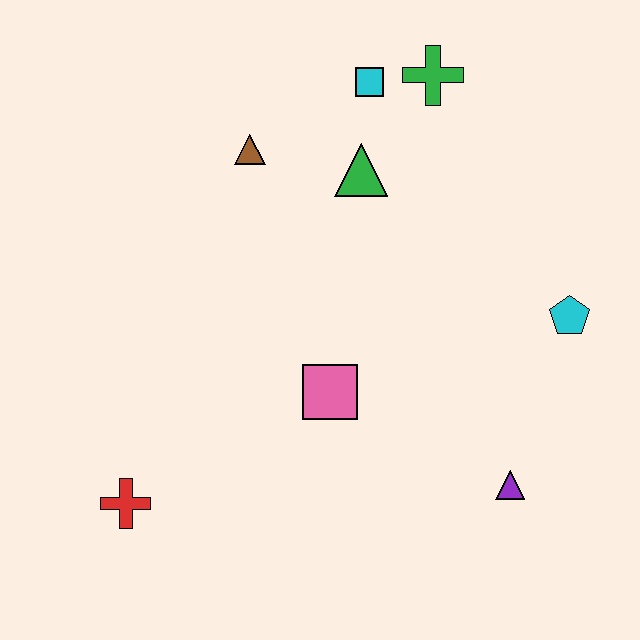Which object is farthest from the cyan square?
The red cross is farthest from the cyan square.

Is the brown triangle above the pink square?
Yes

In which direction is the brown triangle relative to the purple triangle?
The brown triangle is above the purple triangle.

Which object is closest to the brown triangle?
The green triangle is closest to the brown triangle.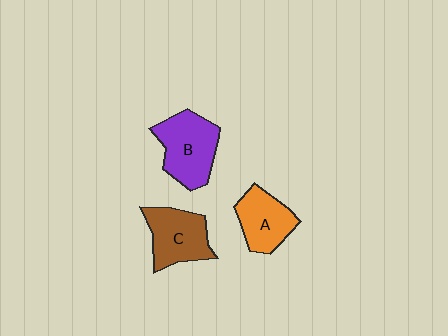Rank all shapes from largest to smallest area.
From largest to smallest: B (purple), C (brown), A (orange).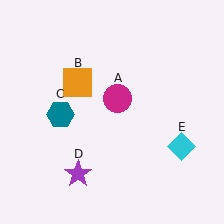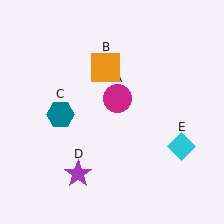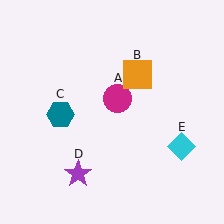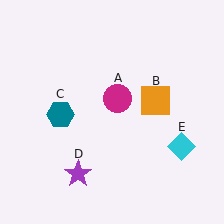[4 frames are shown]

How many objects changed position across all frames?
1 object changed position: orange square (object B).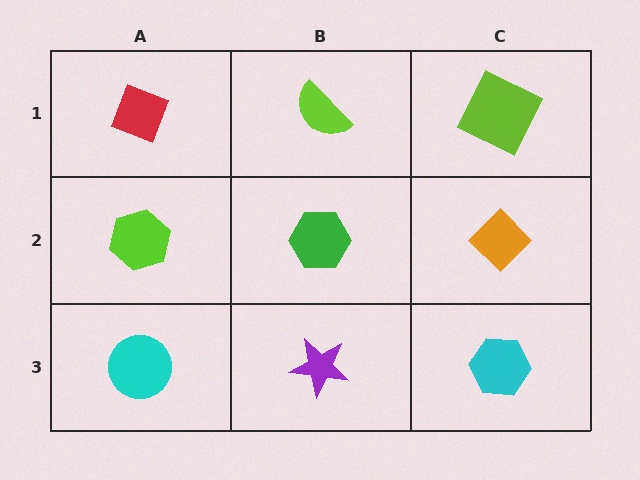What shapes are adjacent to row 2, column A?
A red diamond (row 1, column A), a cyan circle (row 3, column A), a green hexagon (row 2, column B).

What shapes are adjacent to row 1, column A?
A lime hexagon (row 2, column A), a lime semicircle (row 1, column B).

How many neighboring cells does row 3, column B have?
3.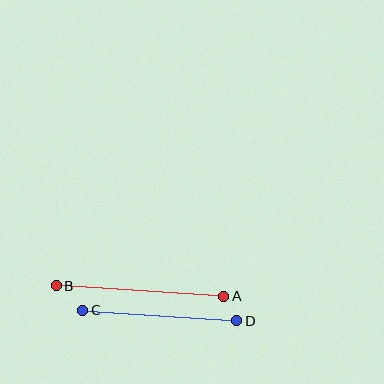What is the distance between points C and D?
The distance is approximately 155 pixels.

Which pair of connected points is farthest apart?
Points A and B are farthest apart.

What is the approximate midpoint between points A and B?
The midpoint is at approximately (140, 291) pixels.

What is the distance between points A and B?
The distance is approximately 168 pixels.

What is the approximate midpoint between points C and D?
The midpoint is at approximately (160, 315) pixels.